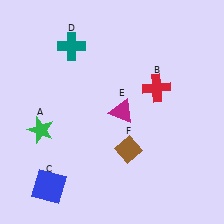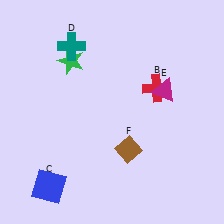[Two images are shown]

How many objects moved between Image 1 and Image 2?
2 objects moved between the two images.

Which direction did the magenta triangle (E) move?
The magenta triangle (E) moved right.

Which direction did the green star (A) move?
The green star (A) moved up.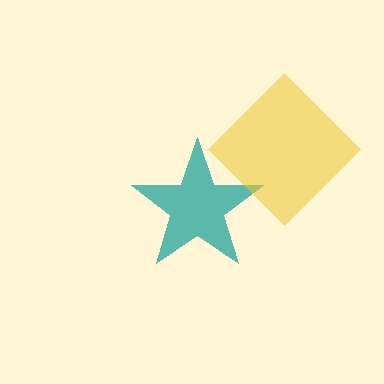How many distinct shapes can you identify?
There are 2 distinct shapes: a teal star, a yellow diamond.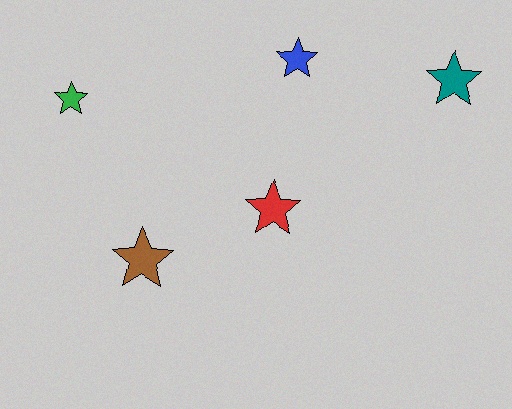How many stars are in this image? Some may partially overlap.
There are 5 stars.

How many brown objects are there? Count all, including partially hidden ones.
There is 1 brown object.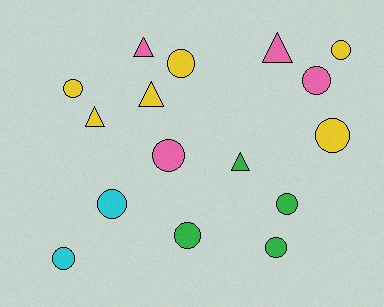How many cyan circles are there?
There are 2 cyan circles.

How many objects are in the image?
There are 16 objects.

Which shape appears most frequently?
Circle, with 11 objects.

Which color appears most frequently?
Yellow, with 6 objects.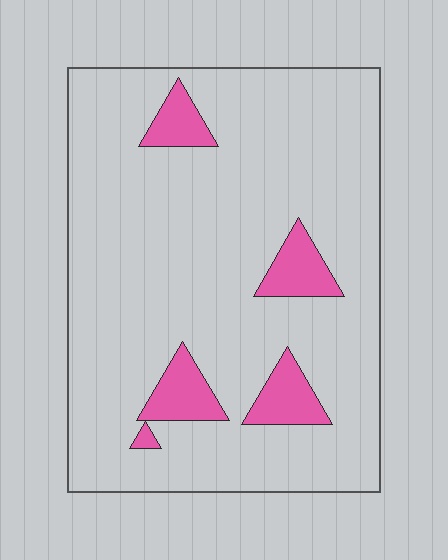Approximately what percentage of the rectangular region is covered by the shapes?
Approximately 10%.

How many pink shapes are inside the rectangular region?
5.